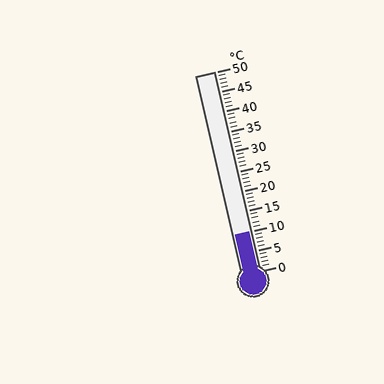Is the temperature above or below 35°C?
The temperature is below 35°C.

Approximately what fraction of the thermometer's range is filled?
The thermometer is filled to approximately 20% of its range.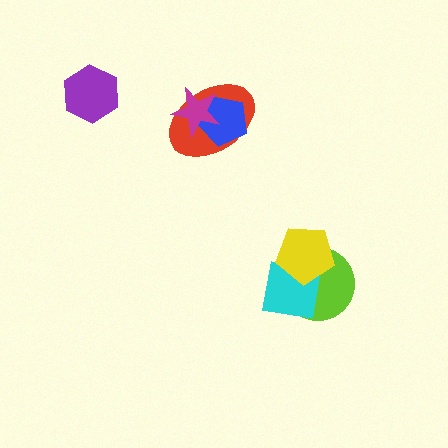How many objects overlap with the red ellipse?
2 objects overlap with the red ellipse.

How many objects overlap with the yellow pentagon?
2 objects overlap with the yellow pentagon.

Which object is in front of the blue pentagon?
The magenta star is in front of the blue pentagon.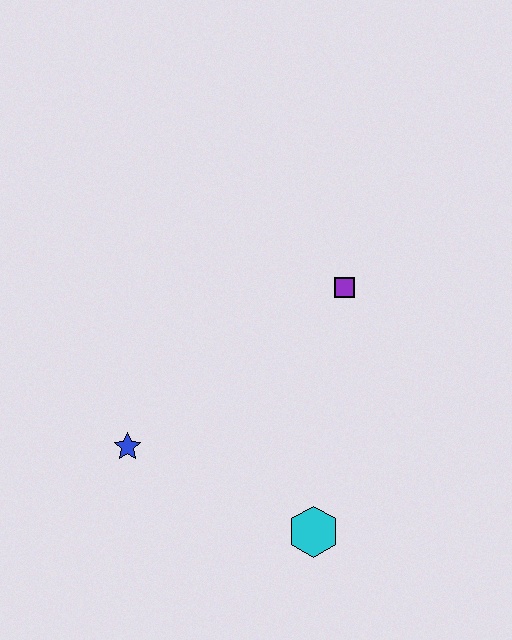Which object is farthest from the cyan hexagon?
The purple square is farthest from the cyan hexagon.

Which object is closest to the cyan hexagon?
The blue star is closest to the cyan hexagon.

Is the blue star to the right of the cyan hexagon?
No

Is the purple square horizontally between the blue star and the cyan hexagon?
No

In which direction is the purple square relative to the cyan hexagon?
The purple square is above the cyan hexagon.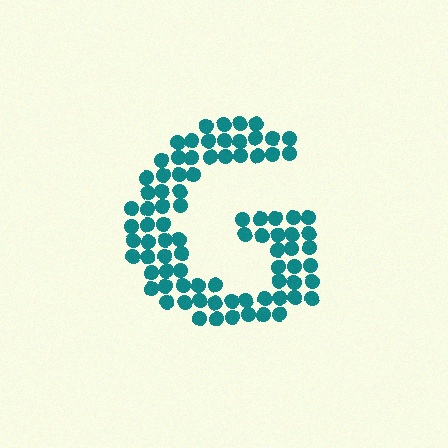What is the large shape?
The large shape is the letter G.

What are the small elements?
The small elements are circles.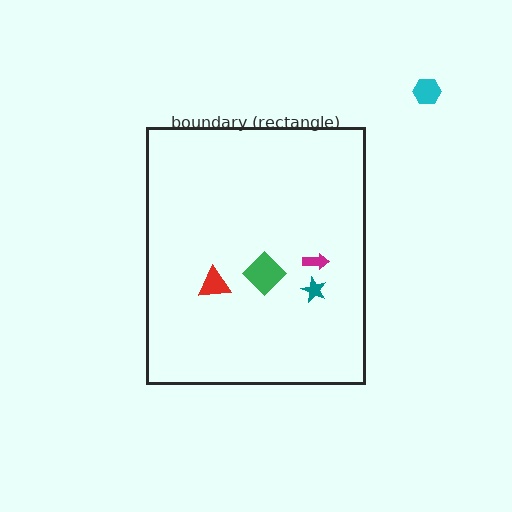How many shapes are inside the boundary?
4 inside, 1 outside.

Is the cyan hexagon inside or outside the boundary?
Outside.